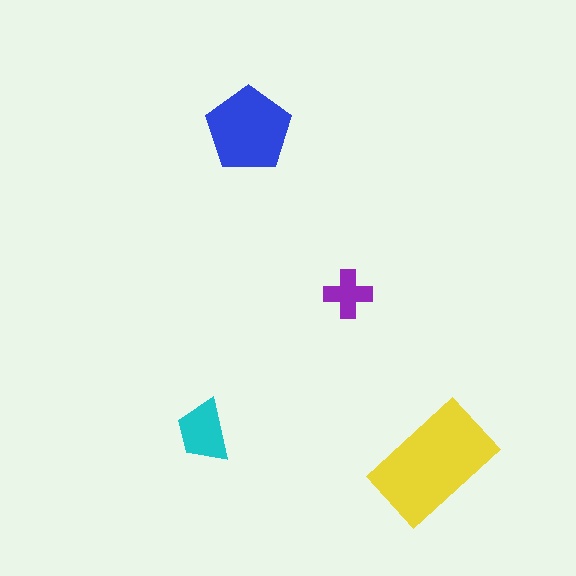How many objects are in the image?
There are 4 objects in the image.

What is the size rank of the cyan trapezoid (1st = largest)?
3rd.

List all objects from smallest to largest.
The purple cross, the cyan trapezoid, the blue pentagon, the yellow rectangle.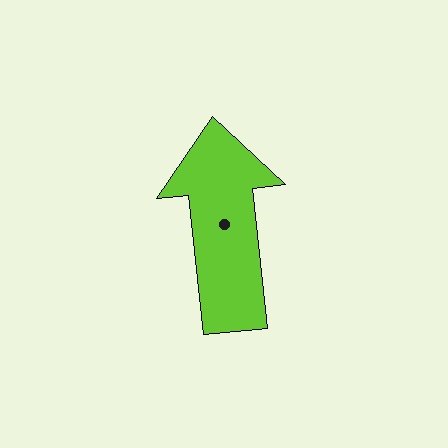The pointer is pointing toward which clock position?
Roughly 12 o'clock.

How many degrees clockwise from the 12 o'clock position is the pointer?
Approximately 354 degrees.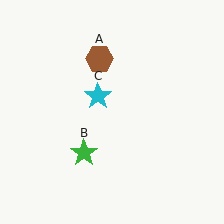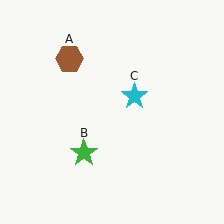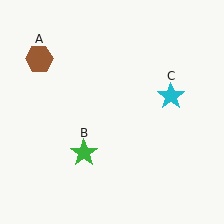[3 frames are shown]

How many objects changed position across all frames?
2 objects changed position: brown hexagon (object A), cyan star (object C).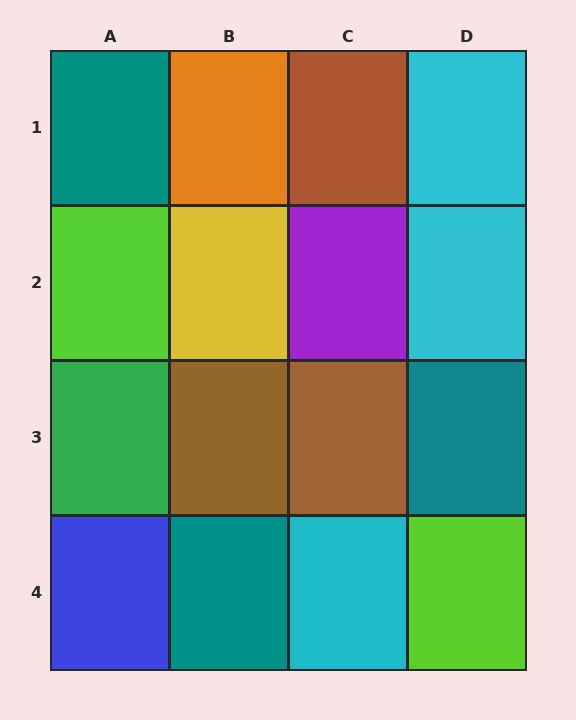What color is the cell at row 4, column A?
Blue.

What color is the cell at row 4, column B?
Teal.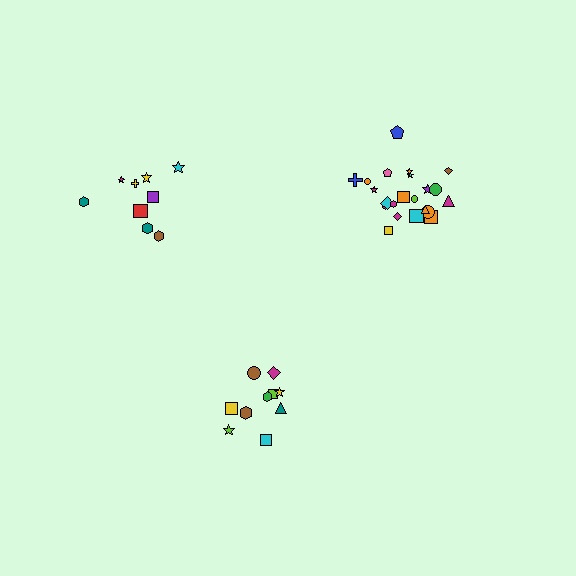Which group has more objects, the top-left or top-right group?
The top-right group.